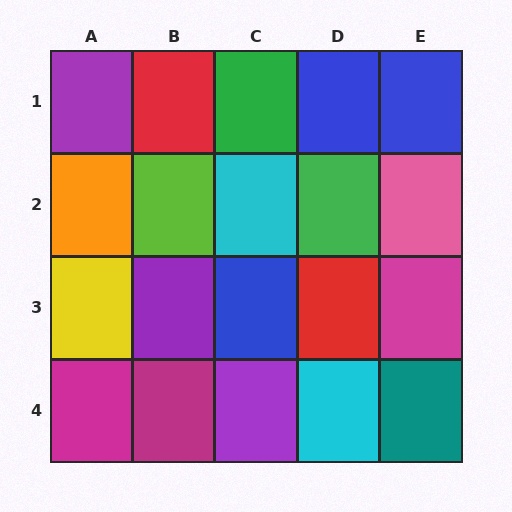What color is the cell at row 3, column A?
Yellow.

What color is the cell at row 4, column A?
Magenta.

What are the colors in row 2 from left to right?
Orange, lime, cyan, green, pink.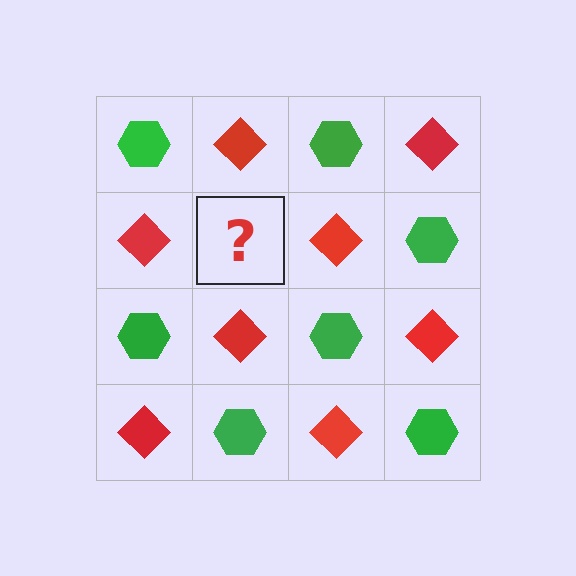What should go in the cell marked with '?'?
The missing cell should contain a green hexagon.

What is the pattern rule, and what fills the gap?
The rule is that it alternates green hexagon and red diamond in a checkerboard pattern. The gap should be filled with a green hexagon.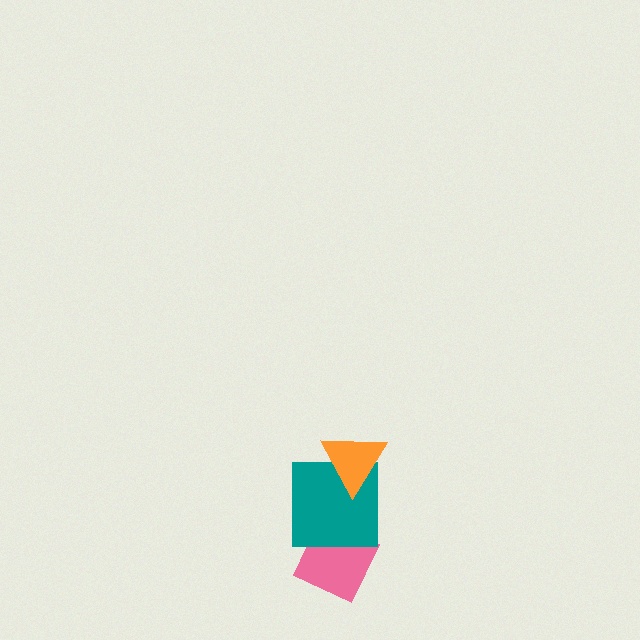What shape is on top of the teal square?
The orange triangle is on top of the teal square.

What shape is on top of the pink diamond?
The teal square is on top of the pink diamond.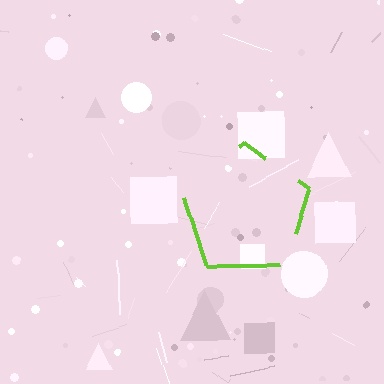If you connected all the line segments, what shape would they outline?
They would outline a pentagon.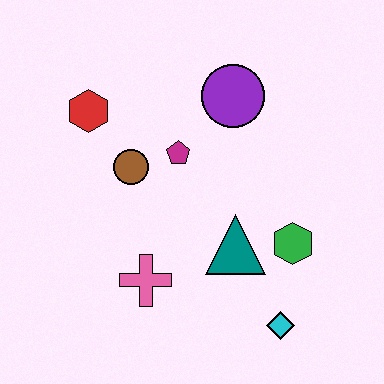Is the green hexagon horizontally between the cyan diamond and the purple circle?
No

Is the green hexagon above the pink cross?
Yes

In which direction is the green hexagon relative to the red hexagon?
The green hexagon is to the right of the red hexagon.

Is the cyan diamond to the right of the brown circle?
Yes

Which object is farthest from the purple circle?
The cyan diamond is farthest from the purple circle.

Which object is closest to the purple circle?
The magenta pentagon is closest to the purple circle.